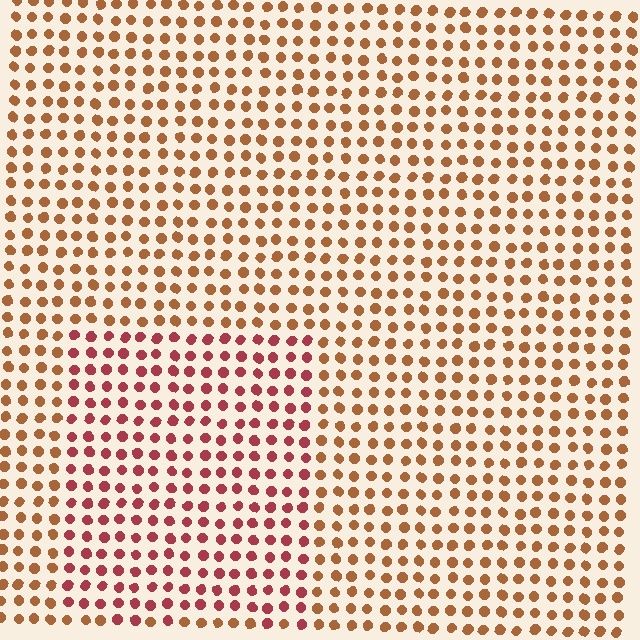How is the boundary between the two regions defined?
The boundary is defined purely by a slight shift in hue (about 34 degrees). Spacing, size, and orientation are identical on both sides.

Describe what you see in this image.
The image is filled with small brown elements in a uniform arrangement. A rectangle-shaped region is visible where the elements are tinted to a slightly different hue, forming a subtle color boundary.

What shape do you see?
I see a rectangle.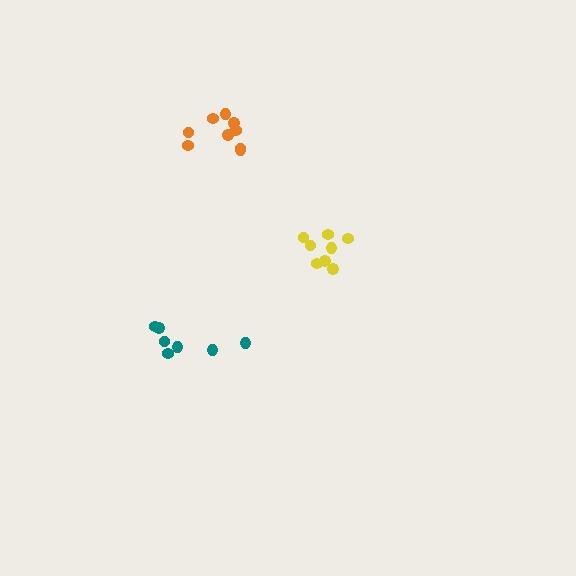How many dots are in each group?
Group 1: 7 dots, Group 2: 9 dots, Group 3: 8 dots (24 total).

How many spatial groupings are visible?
There are 3 spatial groupings.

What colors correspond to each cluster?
The clusters are colored: teal, orange, yellow.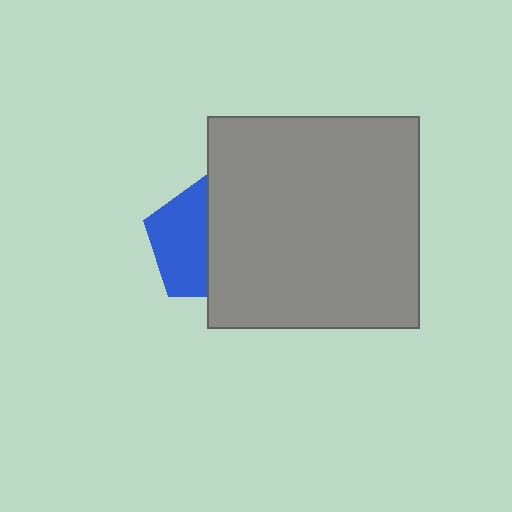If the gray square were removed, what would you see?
You would see the complete blue pentagon.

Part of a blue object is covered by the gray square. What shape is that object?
It is a pentagon.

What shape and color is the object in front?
The object in front is a gray square.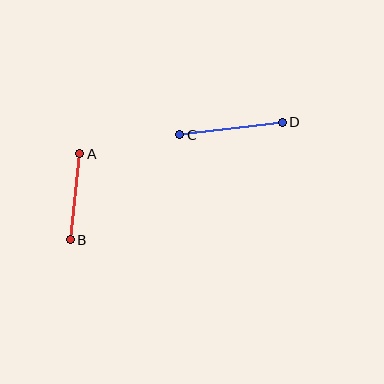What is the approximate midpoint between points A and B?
The midpoint is at approximately (75, 197) pixels.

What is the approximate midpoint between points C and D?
The midpoint is at approximately (231, 129) pixels.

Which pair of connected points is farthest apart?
Points C and D are farthest apart.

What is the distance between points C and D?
The distance is approximately 103 pixels.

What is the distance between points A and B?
The distance is approximately 86 pixels.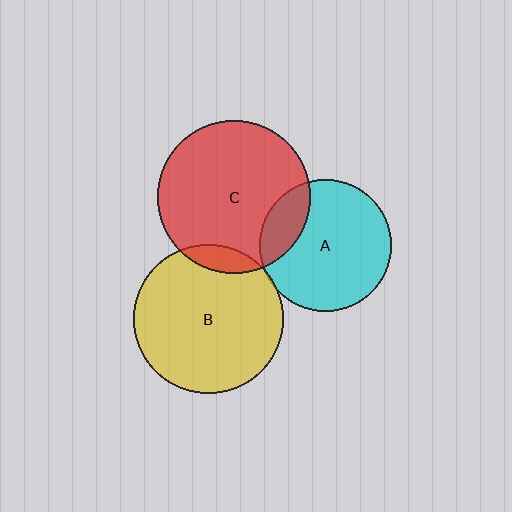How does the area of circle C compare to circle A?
Approximately 1.3 times.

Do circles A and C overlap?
Yes.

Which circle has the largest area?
Circle C (red).